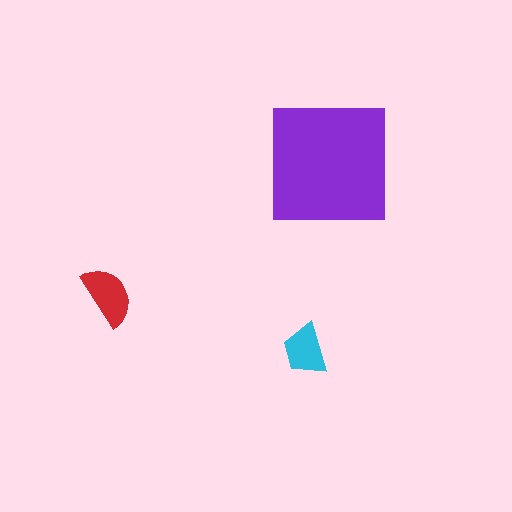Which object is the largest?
The purple square.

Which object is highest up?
The purple square is topmost.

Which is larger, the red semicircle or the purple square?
The purple square.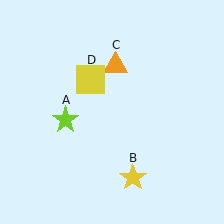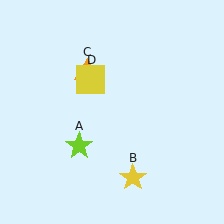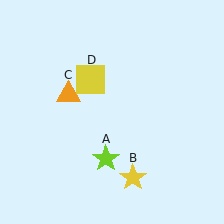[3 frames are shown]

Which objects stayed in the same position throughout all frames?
Yellow star (object B) and yellow square (object D) remained stationary.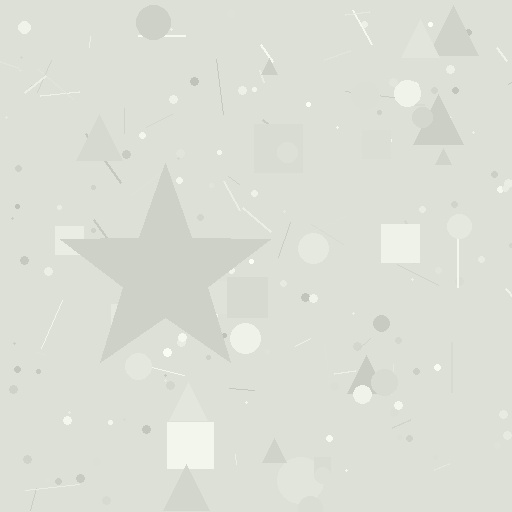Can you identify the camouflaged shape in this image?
The camouflaged shape is a star.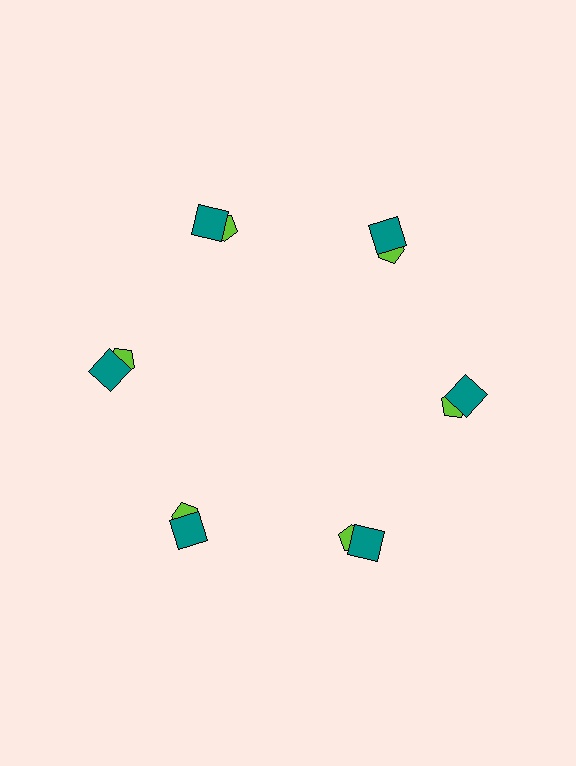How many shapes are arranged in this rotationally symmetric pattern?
There are 12 shapes, arranged in 6 groups of 2.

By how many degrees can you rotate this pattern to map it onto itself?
The pattern maps onto itself every 60 degrees of rotation.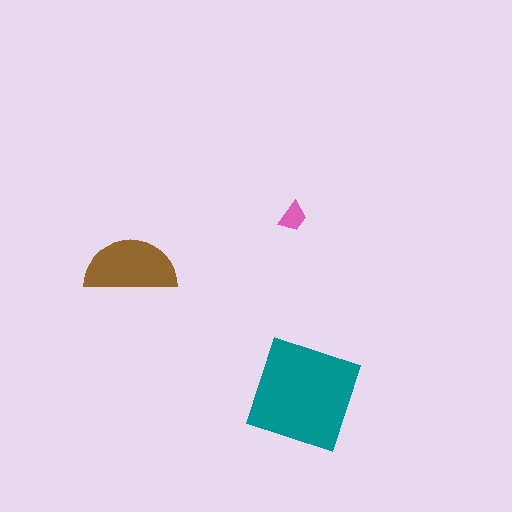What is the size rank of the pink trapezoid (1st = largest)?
3rd.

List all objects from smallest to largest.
The pink trapezoid, the brown semicircle, the teal diamond.